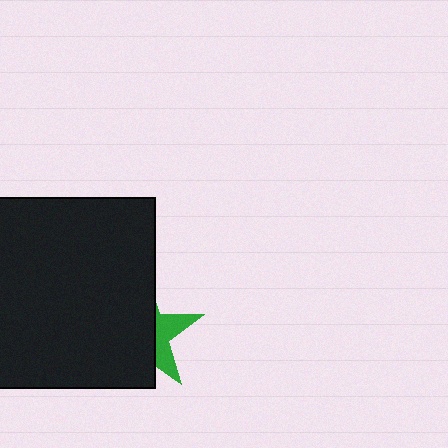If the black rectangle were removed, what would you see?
You would see the complete green star.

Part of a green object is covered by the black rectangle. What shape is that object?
It is a star.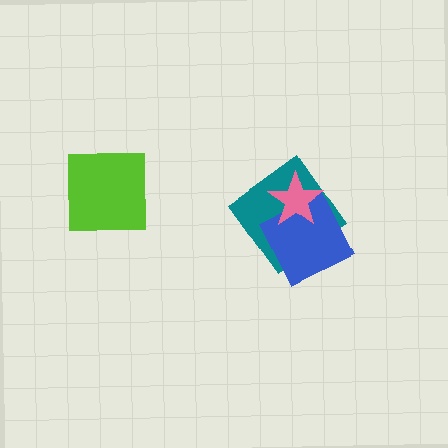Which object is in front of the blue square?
The pink star is in front of the blue square.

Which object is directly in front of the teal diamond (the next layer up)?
The blue square is directly in front of the teal diamond.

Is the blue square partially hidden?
Yes, it is partially covered by another shape.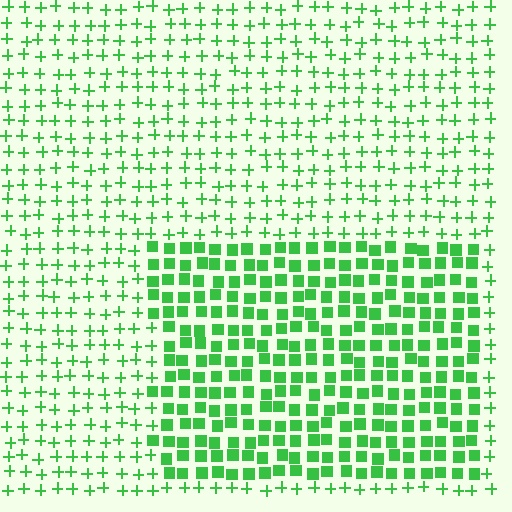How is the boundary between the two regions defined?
The boundary is defined by a change in element shape: squares inside vs. plus signs outside. All elements share the same color and spacing.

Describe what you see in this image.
The image is filled with small green elements arranged in a uniform grid. A rectangle-shaped region contains squares, while the surrounding area contains plus signs. The boundary is defined purely by the change in element shape.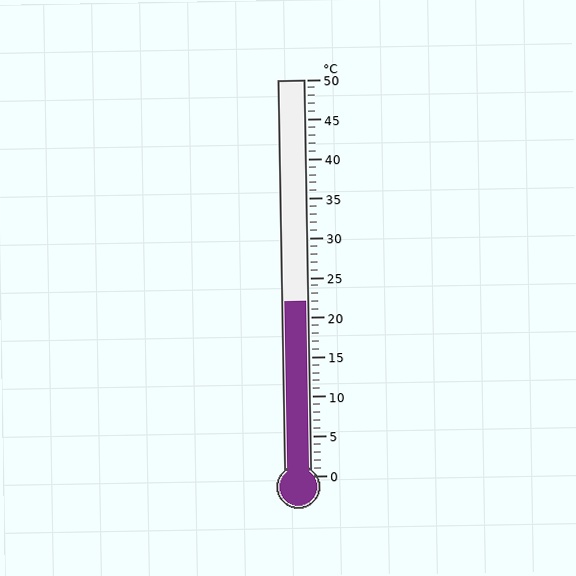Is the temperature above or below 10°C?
The temperature is above 10°C.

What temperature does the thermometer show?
The thermometer shows approximately 22°C.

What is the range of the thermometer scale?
The thermometer scale ranges from 0°C to 50°C.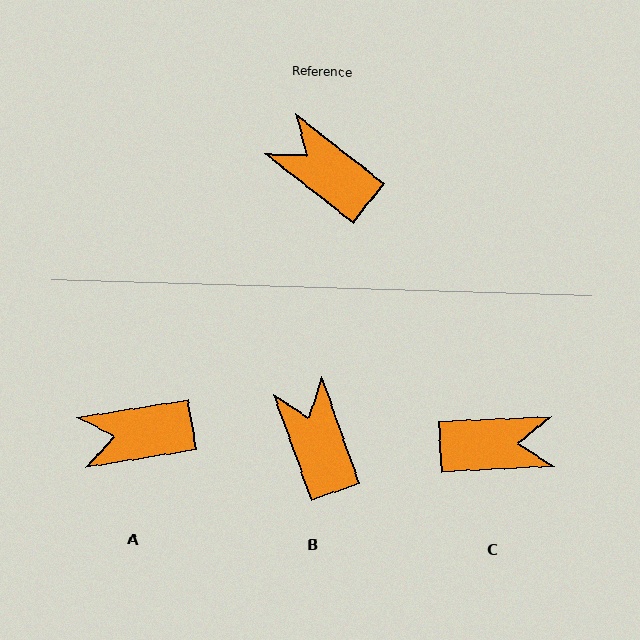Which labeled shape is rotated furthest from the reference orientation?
C, about 139 degrees away.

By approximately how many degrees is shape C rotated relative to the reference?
Approximately 139 degrees clockwise.